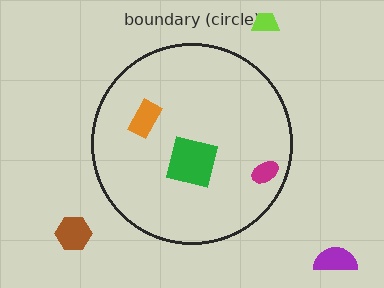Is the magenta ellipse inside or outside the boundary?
Inside.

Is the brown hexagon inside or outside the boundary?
Outside.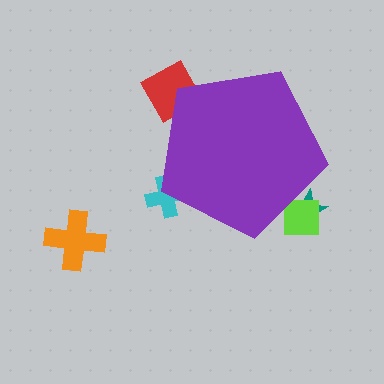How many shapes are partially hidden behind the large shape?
4 shapes are partially hidden.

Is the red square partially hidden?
Yes, the red square is partially hidden behind the purple pentagon.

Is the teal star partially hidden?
Yes, the teal star is partially hidden behind the purple pentagon.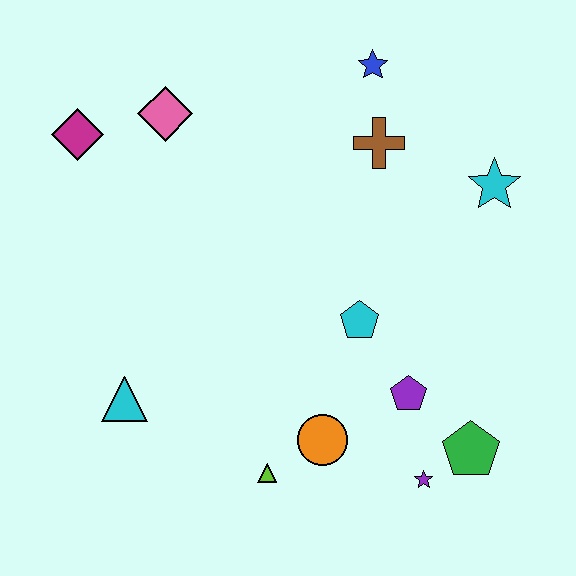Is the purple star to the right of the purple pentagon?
Yes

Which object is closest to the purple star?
The green pentagon is closest to the purple star.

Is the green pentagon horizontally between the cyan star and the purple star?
Yes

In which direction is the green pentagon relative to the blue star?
The green pentagon is below the blue star.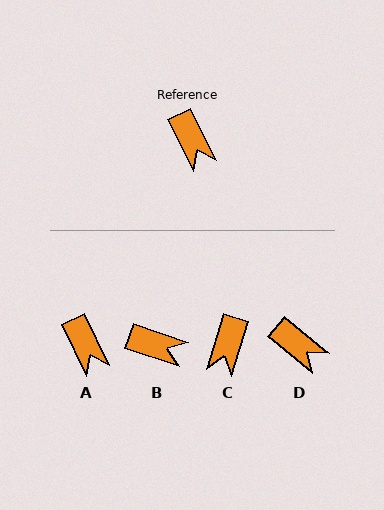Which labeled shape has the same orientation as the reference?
A.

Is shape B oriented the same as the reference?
No, it is off by about 45 degrees.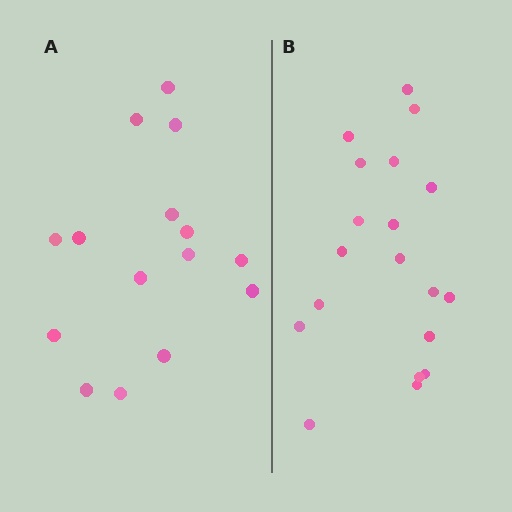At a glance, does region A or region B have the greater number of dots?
Region B (the right region) has more dots.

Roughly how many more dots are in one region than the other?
Region B has about 4 more dots than region A.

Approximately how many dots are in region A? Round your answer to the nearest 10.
About 20 dots. (The exact count is 15, which rounds to 20.)